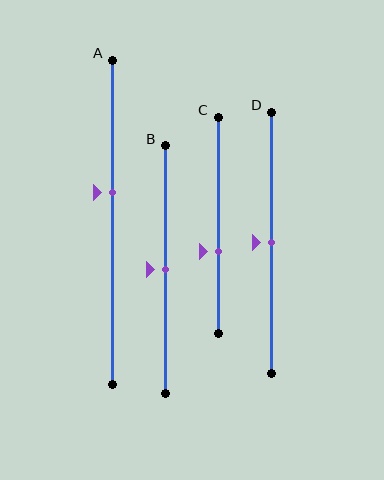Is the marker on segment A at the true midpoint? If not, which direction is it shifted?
No, the marker on segment A is shifted upward by about 9% of the segment length.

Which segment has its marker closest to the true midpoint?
Segment B has its marker closest to the true midpoint.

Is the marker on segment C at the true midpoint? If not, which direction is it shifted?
No, the marker on segment C is shifted downward by about 12% of the segment length.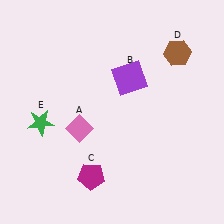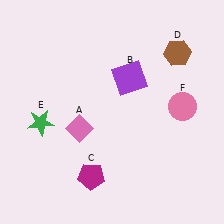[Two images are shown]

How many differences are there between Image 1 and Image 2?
There is 1 difference between the two images.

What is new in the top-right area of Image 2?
A pink circle (F) was added in the top-right area of Image 2.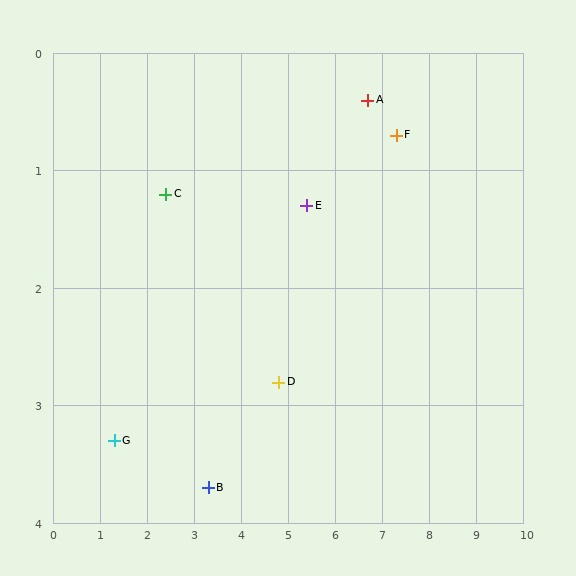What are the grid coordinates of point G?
Point G is at approximately (1.3, 3.3).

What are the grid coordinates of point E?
Point E is at approximately (5.4, 1.3).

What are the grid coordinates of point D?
Point D is at approximately (4.8, 2.8).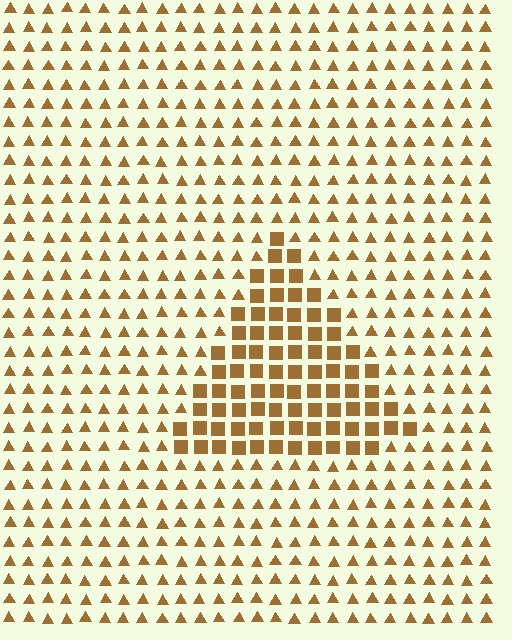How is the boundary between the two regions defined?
The boundary is defined by a change in element shape: squares inside vs. triangles outside. All elements share the same color and spacing.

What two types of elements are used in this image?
The image uses squares inside the triangle region and triangles outside it.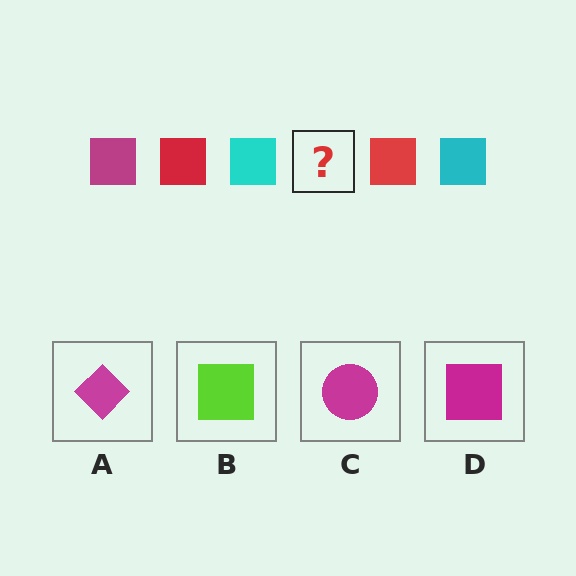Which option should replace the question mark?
Option D.